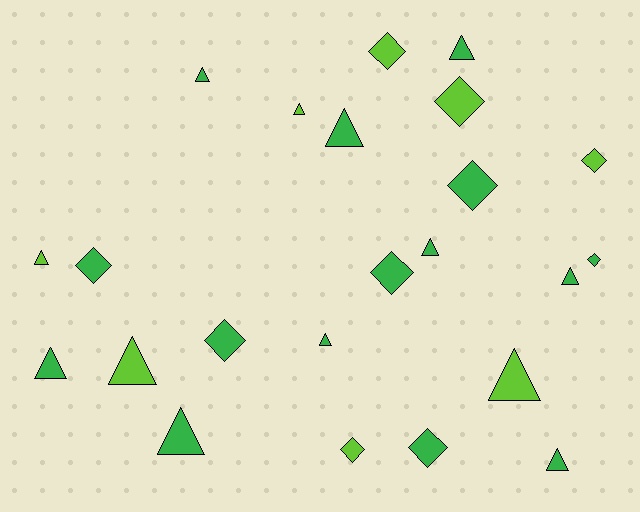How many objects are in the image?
There are 23 objects.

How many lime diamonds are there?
There are 4 lime diamonds.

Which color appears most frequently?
Green, with 15 objects.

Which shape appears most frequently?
Triangle, with 13 objects.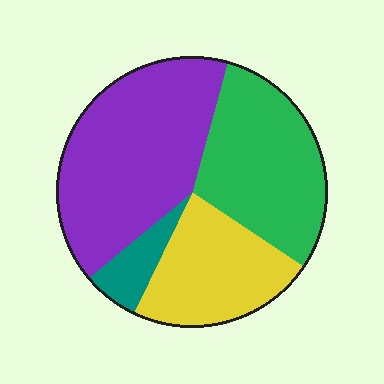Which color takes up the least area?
Teal, at roughly 5%.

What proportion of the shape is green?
Green takes up between a sixth and a third of the shape.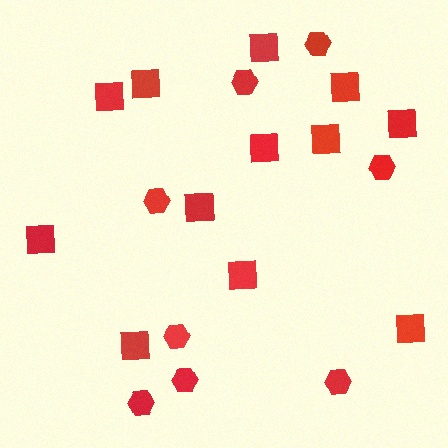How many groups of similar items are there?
There are 2 groups: one group of squares (12) and one group of hexagons (8).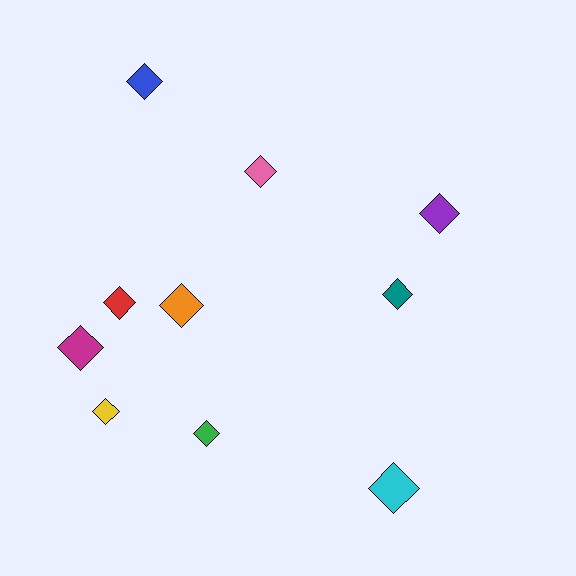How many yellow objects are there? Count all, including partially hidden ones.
There is 1 yellow object.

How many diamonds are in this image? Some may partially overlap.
There are 10 diamonds.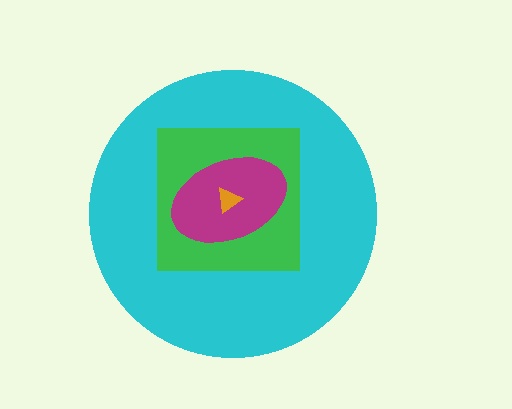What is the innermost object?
The orange triangle.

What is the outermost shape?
The cyan circle.